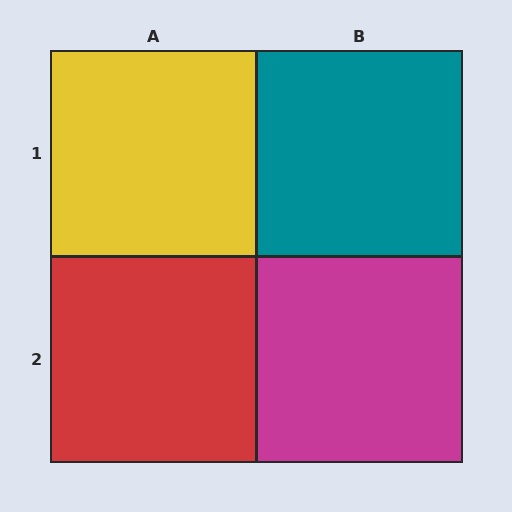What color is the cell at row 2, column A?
Red.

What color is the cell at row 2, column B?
Magenta.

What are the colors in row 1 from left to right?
Yellow, teal.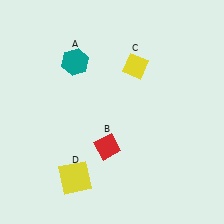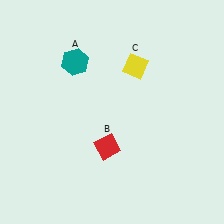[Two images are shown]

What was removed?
The yellow square (D) was removed in Image 2.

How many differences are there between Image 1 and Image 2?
There is 1 difference between the two images.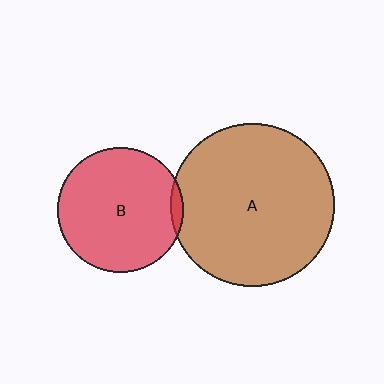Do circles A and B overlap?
Yes.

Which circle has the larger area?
Circle A (brown).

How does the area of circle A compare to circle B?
Approximately 1.7 times.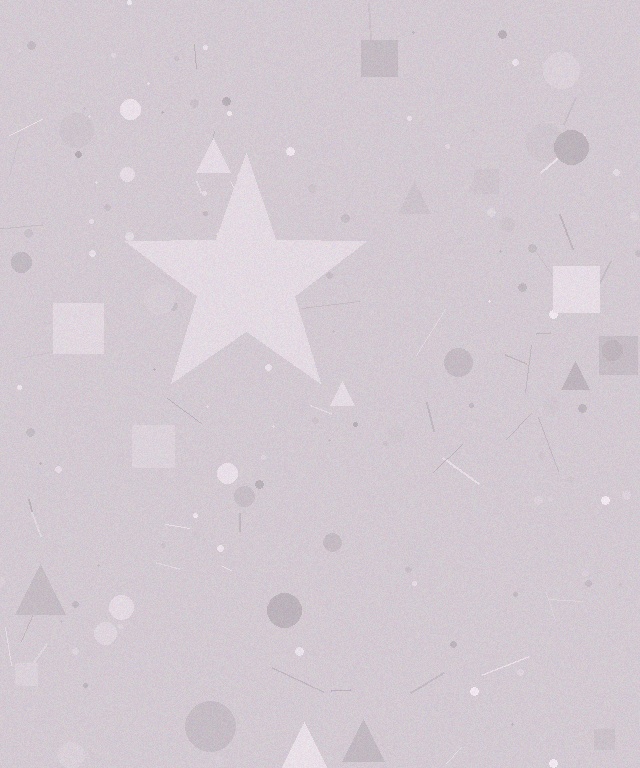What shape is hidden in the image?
A star is hidden in the image.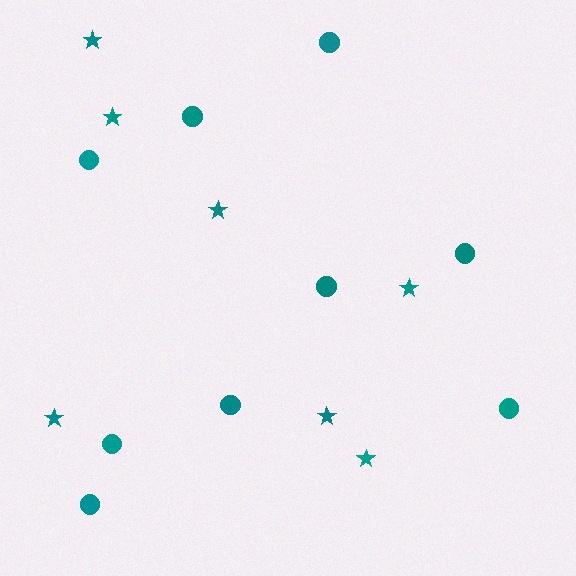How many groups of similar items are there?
There are 2 groups: one group of circles (9) and one group of stars (7).